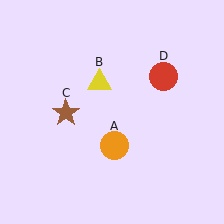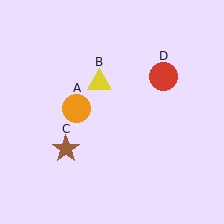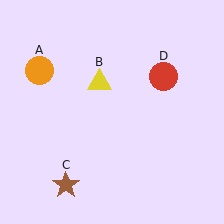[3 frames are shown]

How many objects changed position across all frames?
2 objects changed position: orange circle (object A), brown star (object C).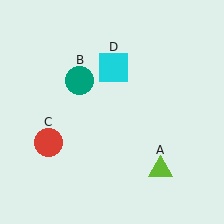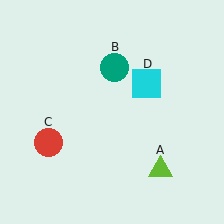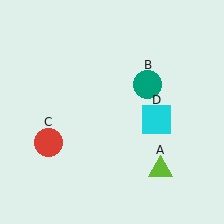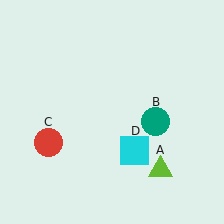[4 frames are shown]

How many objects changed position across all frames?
2 objects changed position: teal circle (object B), cyan square (object D).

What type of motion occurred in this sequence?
The teal circle (object B), cyan square (object D) rotated clockwise around the center of the scene.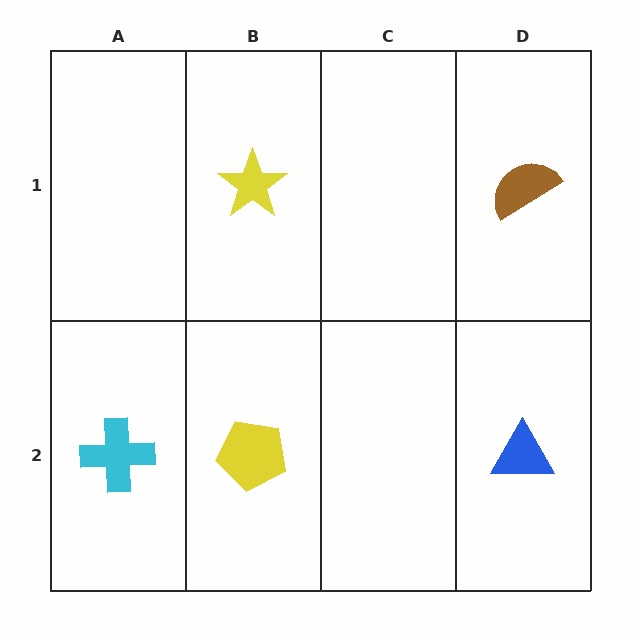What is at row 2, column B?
A yellow pentagon.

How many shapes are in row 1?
2 shapes.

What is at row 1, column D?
A brown semicircle.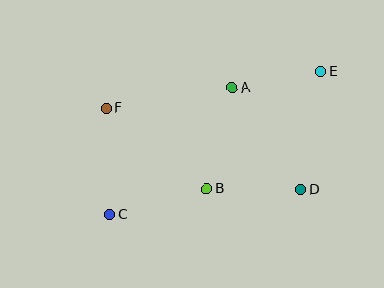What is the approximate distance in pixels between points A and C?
The distance between A and C is approximately 176 pixels.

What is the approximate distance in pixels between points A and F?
The distance between A and F is approximately 127 pixels.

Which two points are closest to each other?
Points A and E are closest to each other.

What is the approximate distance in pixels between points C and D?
The distance between C and D is approximately 193 pixels.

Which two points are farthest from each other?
Points C and E are farthest from each other.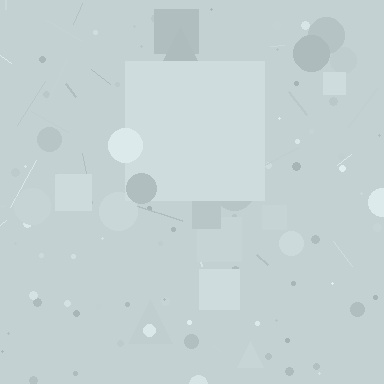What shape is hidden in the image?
A square is hidden in the image.